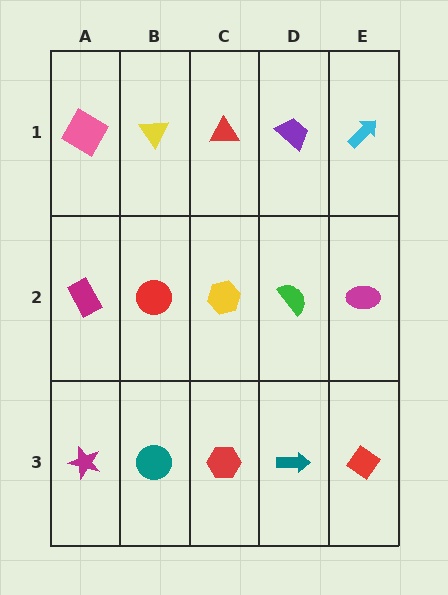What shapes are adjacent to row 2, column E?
A cyan arrow (row 1, column E), a red diamond (row 3, column E), a green semicircle (row 2, column D).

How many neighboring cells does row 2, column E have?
3.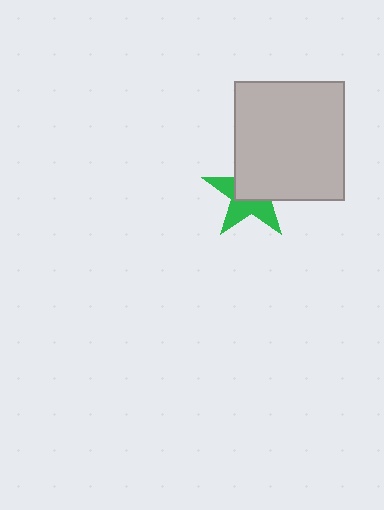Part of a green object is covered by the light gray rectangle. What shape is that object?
It is a star.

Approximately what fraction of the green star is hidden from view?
Roughly 54% of the green star is hidden behind the light gray rectangle.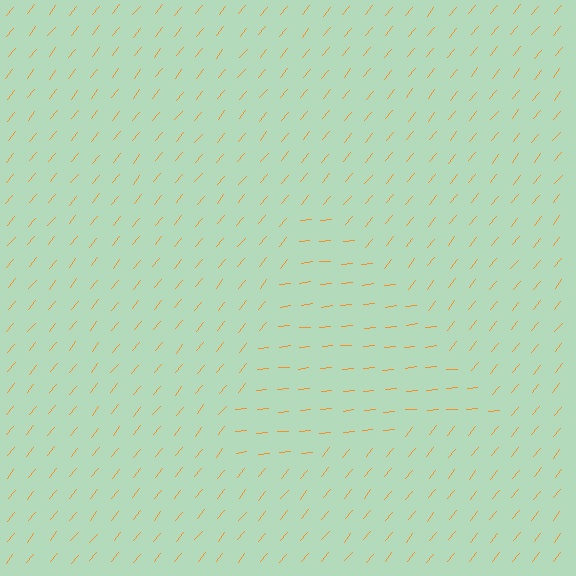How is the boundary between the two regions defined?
The boundary is defined purely by a change in line orientation (approximately 45 degrees difference). All lines are the same color and thickness.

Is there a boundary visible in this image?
Yes, there is a texture boundary formed by a change in line orientation.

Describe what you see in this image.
The image is filled with small orange line segments. A triangle region in the image has lines oriented differently from the surrounding lines, creating a visible texture boundary.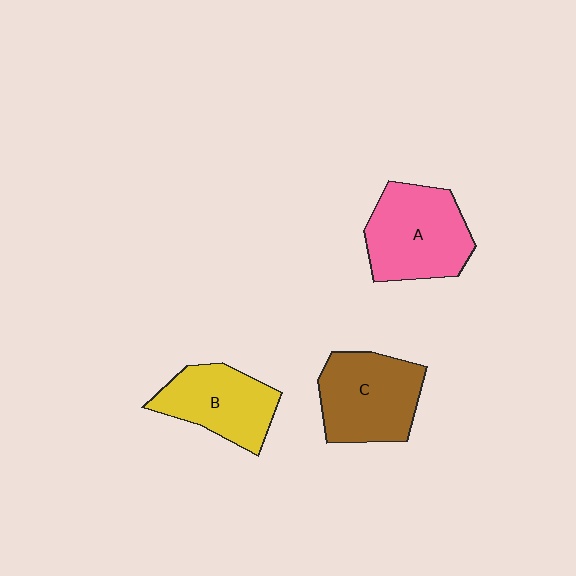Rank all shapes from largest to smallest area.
From largest to smallest: A (pink), C (brown), B (yellow).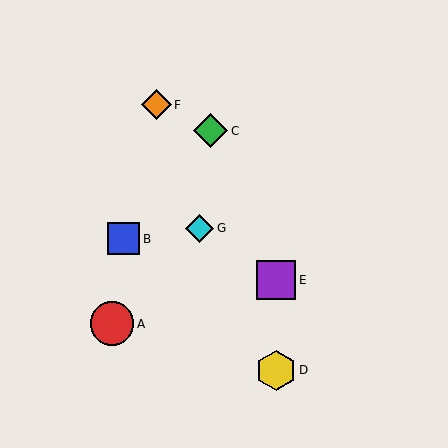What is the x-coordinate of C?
Object C is at x≈211.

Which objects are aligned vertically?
Objects D, E are aligned vertically.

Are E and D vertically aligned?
Yes, both are at x≈276.